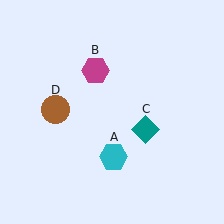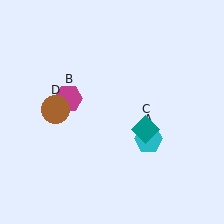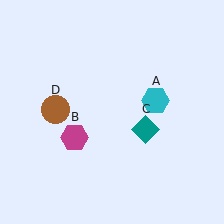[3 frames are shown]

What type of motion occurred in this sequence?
The cyan hexagon (object A), magenta hexagon (object B) rotated counterclockwise around the center of the scene.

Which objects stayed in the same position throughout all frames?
Teal diamond (object C) and brown circle (object D) remained stationary.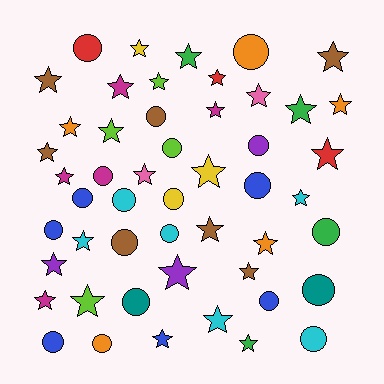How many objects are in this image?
There are 50 objects.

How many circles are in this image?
There are 20 circles.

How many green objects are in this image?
There are 4 green objects.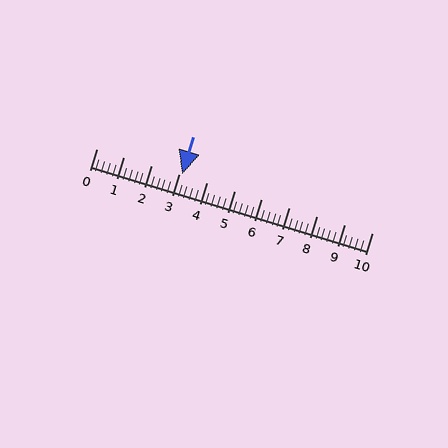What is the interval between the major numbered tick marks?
The major tick marks are spaced 1 units apart.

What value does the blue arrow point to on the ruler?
The blue arrow points to approximately 3.1.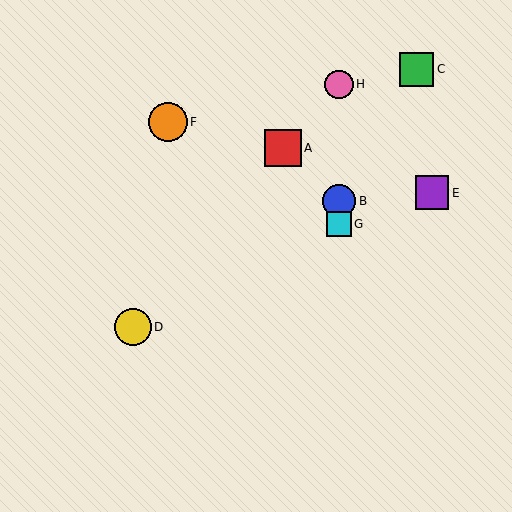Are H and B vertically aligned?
Yes, both are at x≈339.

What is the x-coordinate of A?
Object A is at x≈283.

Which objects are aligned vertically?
Objects B, G, H are aligned vertically.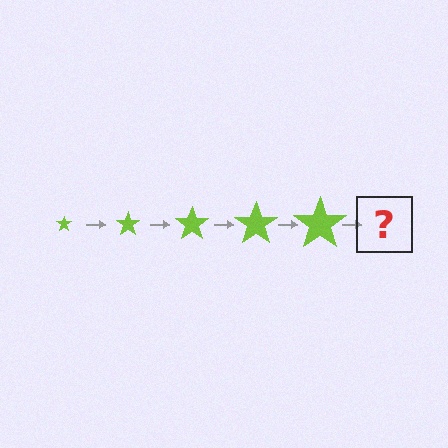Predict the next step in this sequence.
The next step is a lime star, larger than the previous one.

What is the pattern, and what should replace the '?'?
The pattern is that the star gets progressively larger each step. The '?' should be a lime star, larger than the previous one.